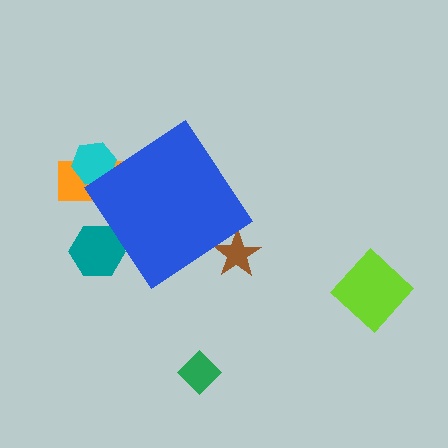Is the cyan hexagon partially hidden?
Yes, the cyan hexagon is partially hidden behind the blue diamond.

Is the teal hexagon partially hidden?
Yes, the teal hexagon is partially hidden behind the blue diamond.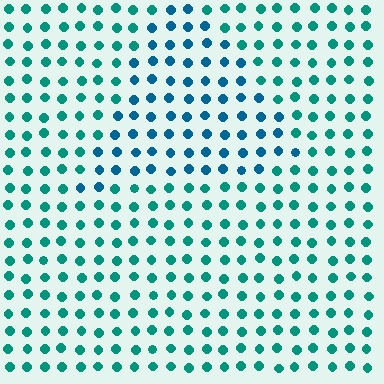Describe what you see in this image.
The image is filled with small teal elements in a uniform arrangement. A triangle-shaped region is visible where the elements are tinted to a slightly different hue, forming a subtle color boundary.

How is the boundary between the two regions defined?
The boundary is defined purely by a slight shift in hue (about 29 degrees). Spacing, size, and orientation are identical on both sides.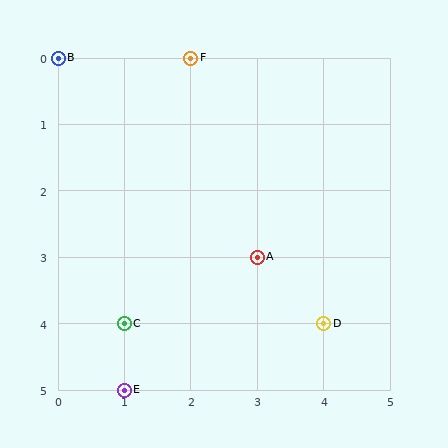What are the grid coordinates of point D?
Point D is at grid coordinates (4, 4).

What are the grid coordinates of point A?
Point A is at grid coordinates (3, 3).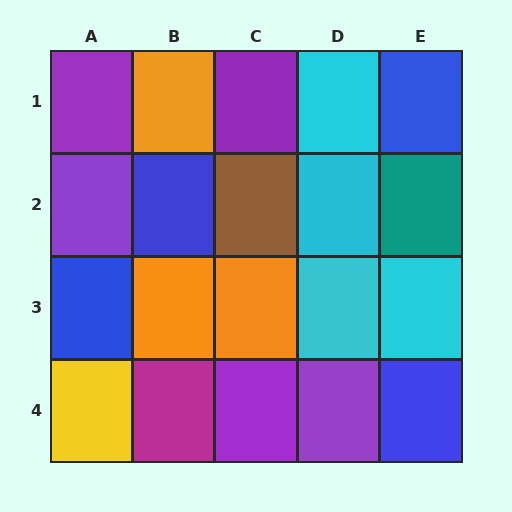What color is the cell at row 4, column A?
Yellow.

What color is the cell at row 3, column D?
Cyan.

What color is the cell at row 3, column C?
Orange.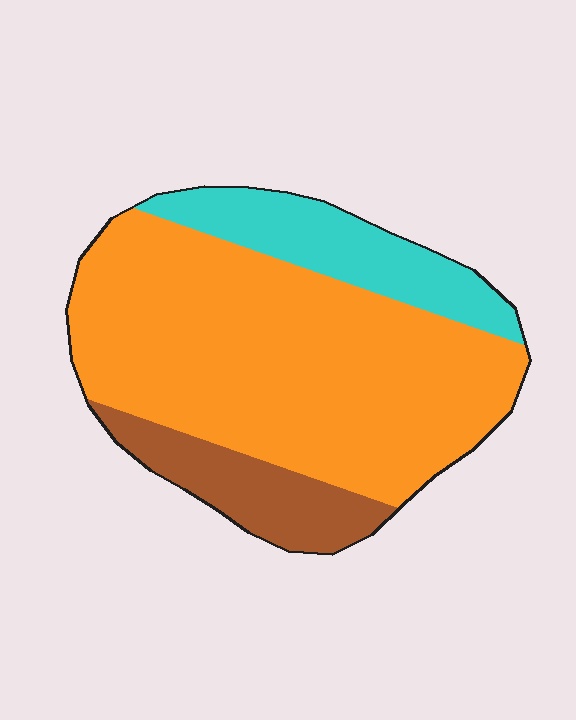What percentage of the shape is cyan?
Cyan takes up between a sixth and a third of the shape.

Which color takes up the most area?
Orange, at roughly 70%.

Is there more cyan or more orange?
Orange.